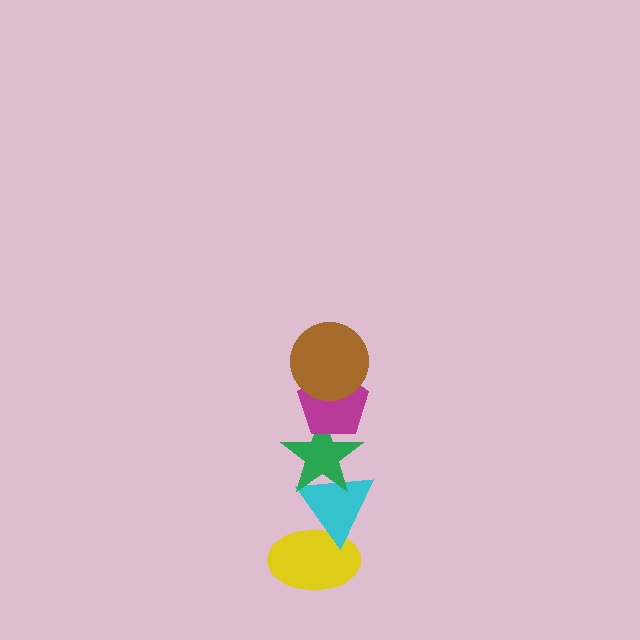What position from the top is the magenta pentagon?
The magenta pentagon is 2nd from the top.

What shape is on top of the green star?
The magenta pentagon is on top of the green star.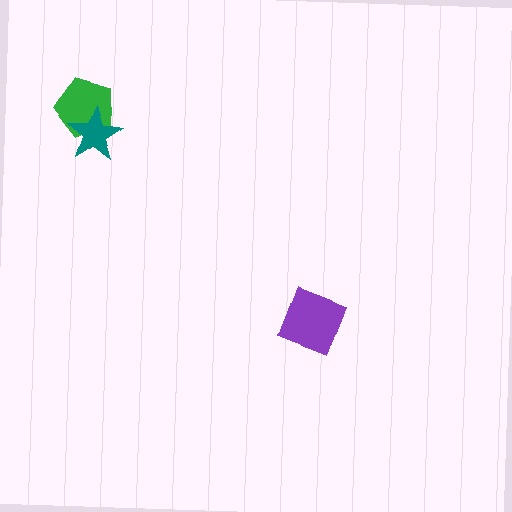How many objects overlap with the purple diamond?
0 objects overlap with the purple diamond.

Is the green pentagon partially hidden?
Yes, it is partially covered by another shape.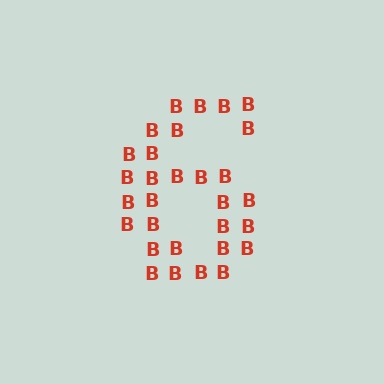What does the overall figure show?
The overall figure shows the digit 6.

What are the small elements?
The small elements are letter B's.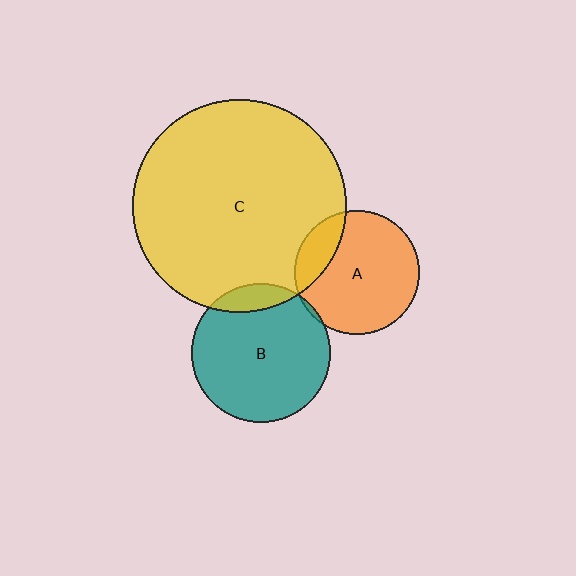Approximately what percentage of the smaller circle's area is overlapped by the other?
Approximately 5%.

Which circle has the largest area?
Circle C (yellow).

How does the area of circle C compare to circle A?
Approximately 2.9 times.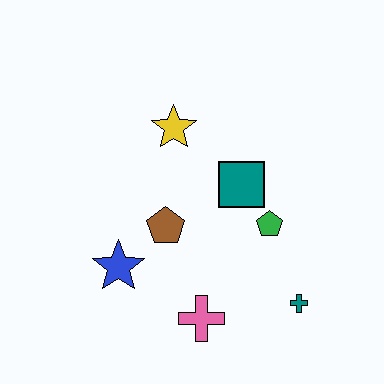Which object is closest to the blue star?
The brown pentagon is closest to the blue star.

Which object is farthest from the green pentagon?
The blue star is farthest from the green pentagon.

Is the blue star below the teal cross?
No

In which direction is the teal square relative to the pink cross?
The teal square is above the pink cross.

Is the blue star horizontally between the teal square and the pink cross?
No